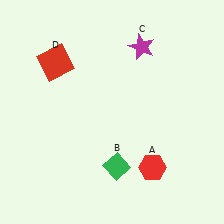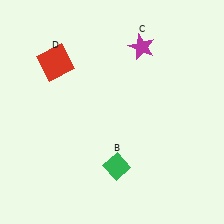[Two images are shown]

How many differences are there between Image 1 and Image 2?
There is 1 difference between the two images.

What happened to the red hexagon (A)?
The red hexagon (A) was removed in Image 2. It was in the bottom-right area of Image 1.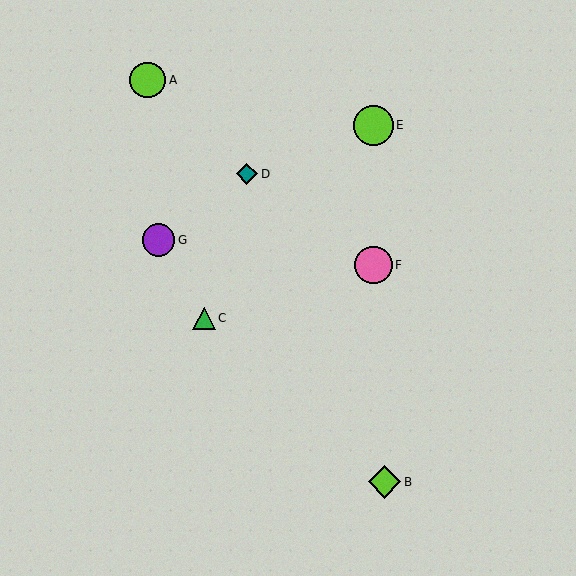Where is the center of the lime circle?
The center of the lime circle is at (374, 125).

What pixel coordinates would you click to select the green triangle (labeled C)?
Click at (204, 318) to select the green triangle C.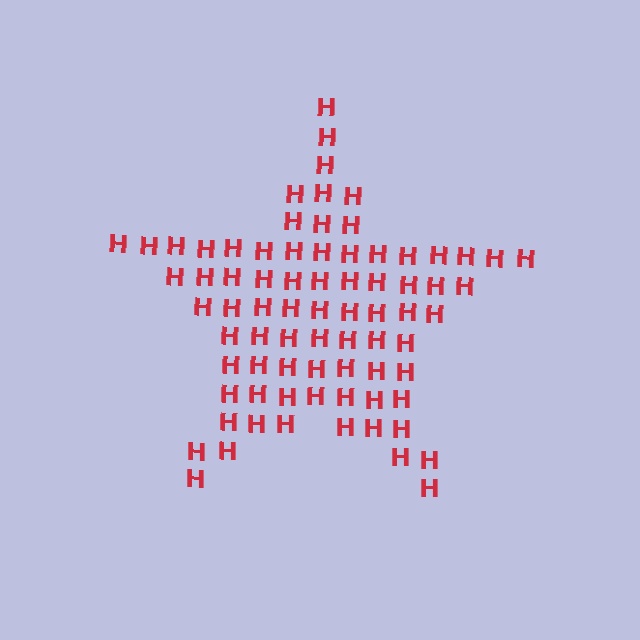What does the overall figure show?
The overall figure shows a star.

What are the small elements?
The small elements are letter H's.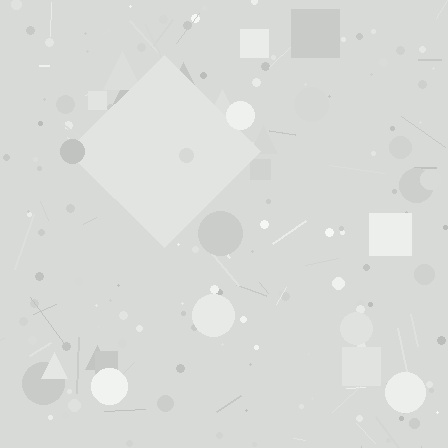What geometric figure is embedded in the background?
A diamond is embedded in the background.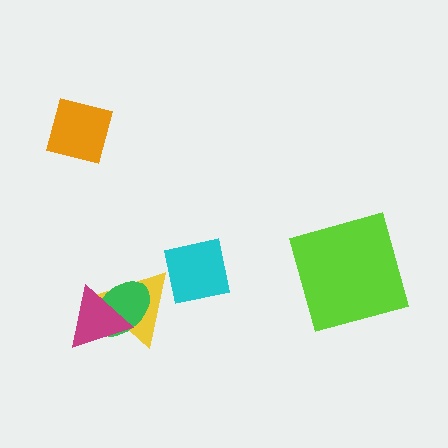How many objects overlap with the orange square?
0 objects overlap with the orange square.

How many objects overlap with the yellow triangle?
3 objects overlap with the yellow triangle.